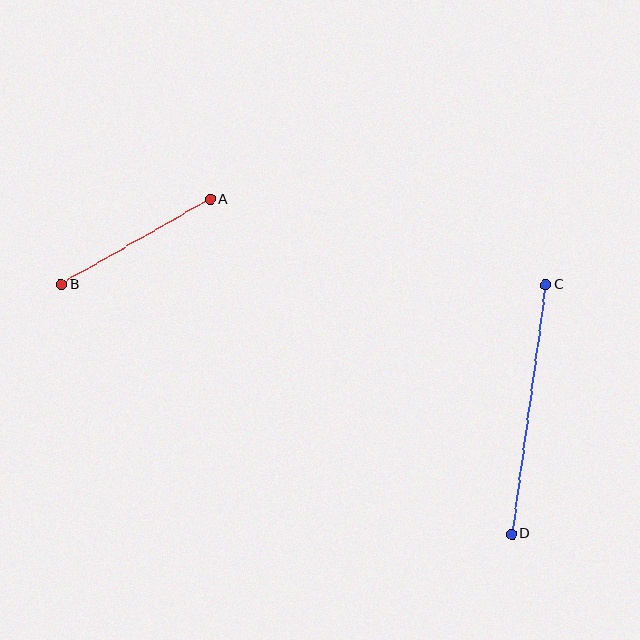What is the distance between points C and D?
The distance is approximately 252 pixels.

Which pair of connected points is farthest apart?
Points C and D are farthest apart.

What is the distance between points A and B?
The distance is approximately 171 pixels.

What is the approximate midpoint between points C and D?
The midpoint is at approximately (529, 409) pixels.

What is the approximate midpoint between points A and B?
The midpoint is at approximately (136, 242) pixels.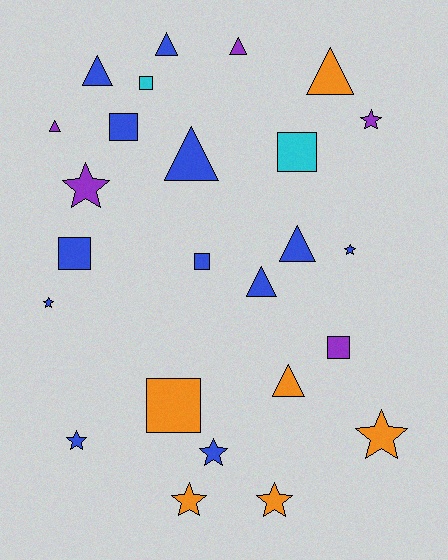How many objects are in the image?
There are 25 objects.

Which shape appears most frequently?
Triangle, with 9 objects.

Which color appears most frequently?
Blue, with 12 objects.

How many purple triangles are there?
There are 2 purple triangles.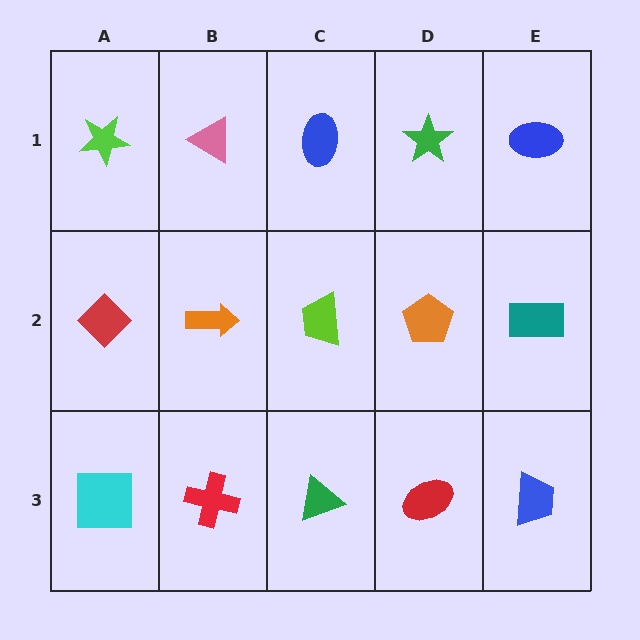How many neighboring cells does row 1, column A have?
2.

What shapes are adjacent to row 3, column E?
A teal rectangle (row 2, column E), a red ellipse (row 3, column D).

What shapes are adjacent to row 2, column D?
A green star (row 1, column D), a red ellipse (row 3, column D), a lime trapezoid (row 2, column C), a teal rectangle (row 2, column E).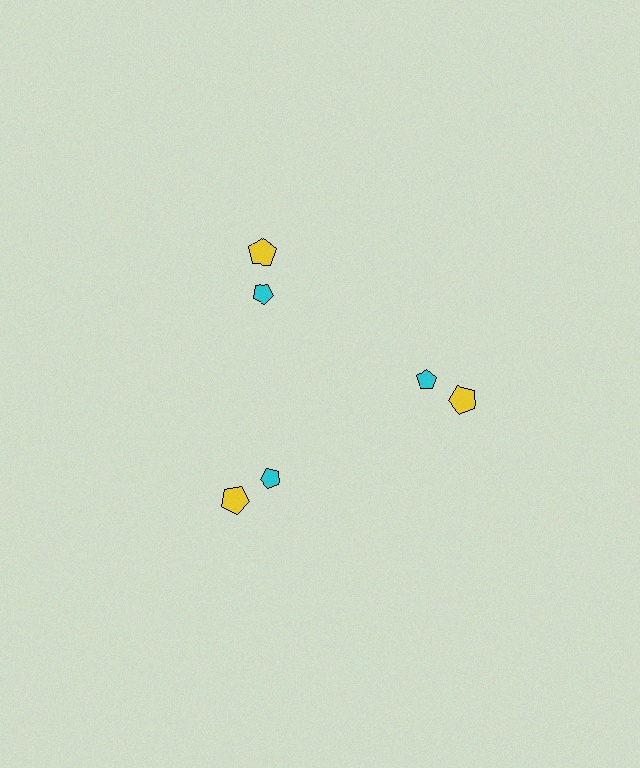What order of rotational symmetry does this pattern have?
This pattern has 3-fold rotational symmetry.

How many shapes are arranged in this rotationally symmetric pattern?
There are 6 shapes, arranged in 3 groups of 2.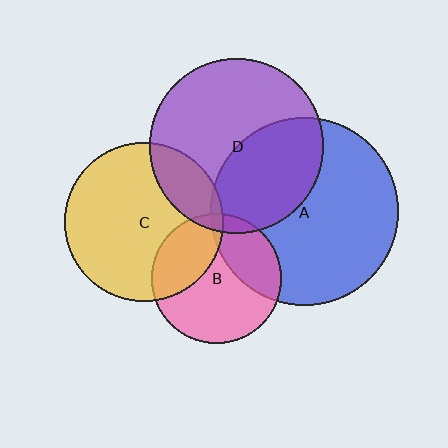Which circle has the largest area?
Circle A (blue).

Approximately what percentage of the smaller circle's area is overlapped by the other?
Approximately 5%.